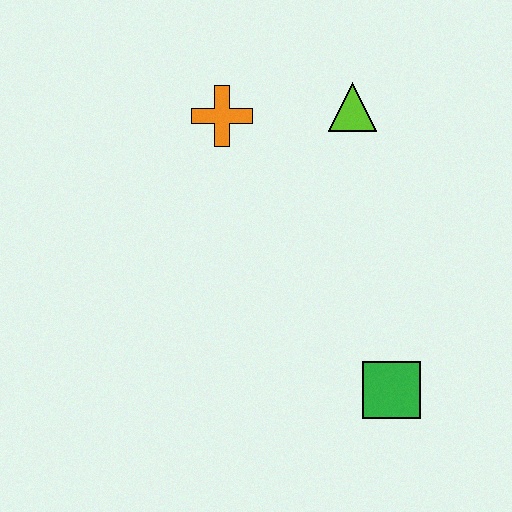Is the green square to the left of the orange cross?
No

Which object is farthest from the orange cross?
The green square is farthest from the orange cross.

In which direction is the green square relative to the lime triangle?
The green square is below the lime triangle.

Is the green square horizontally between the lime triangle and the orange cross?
No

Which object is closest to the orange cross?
The lime triangle is closest to the orange cross.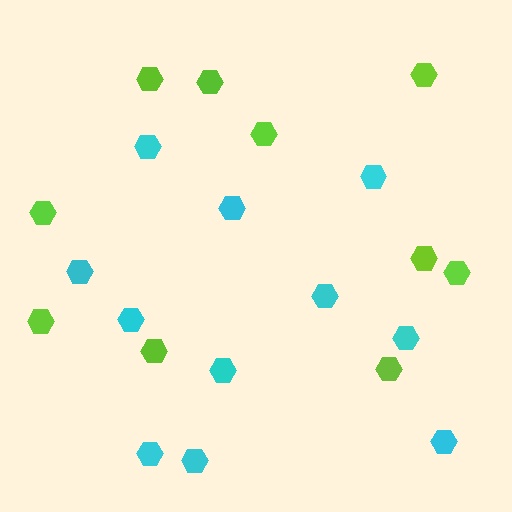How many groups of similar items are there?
There are 2 groups: one group of lime hexagons (10) and one group of cyan hexagons (11).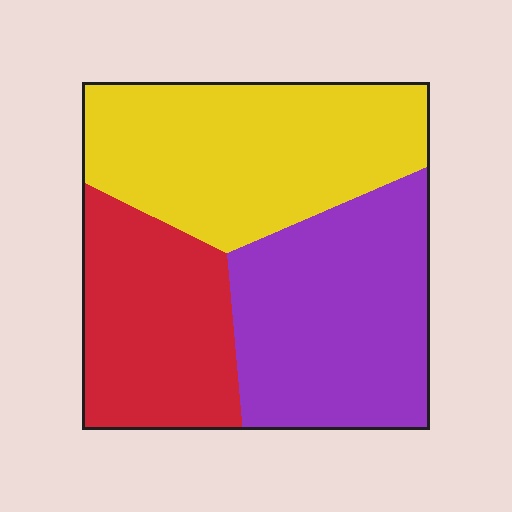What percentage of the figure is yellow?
Yellow covers 38% of the figure.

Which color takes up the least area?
Red, at roughly 25%.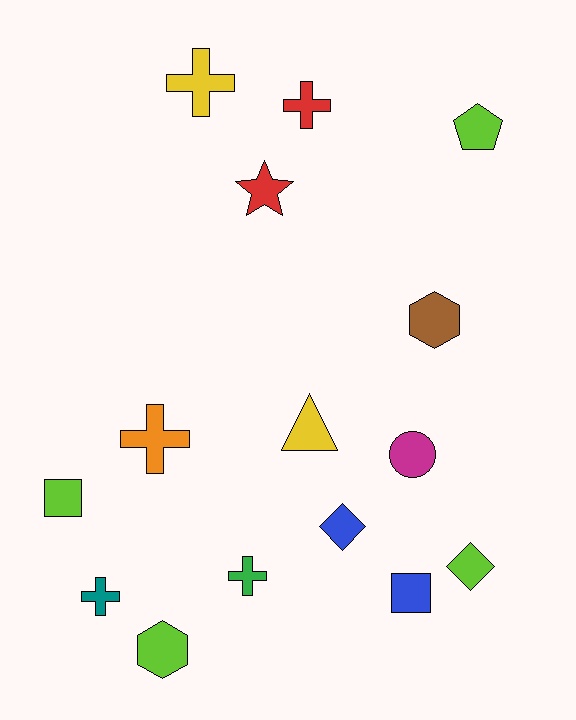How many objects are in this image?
There are 15 objects.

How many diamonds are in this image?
There are 2 diamonds.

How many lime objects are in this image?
There are 4 lime objects.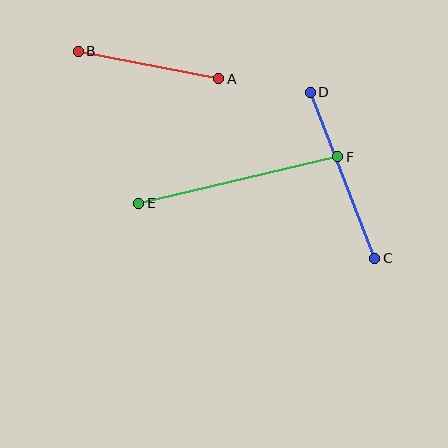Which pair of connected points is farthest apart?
Points E and F are farthest apart.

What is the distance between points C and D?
The distance is approximately 178 pixels.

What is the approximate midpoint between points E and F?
The midpoint is at approximately (238, 180) pixels.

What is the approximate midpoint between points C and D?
The midpoint is at approximately (343, 175) pixels.